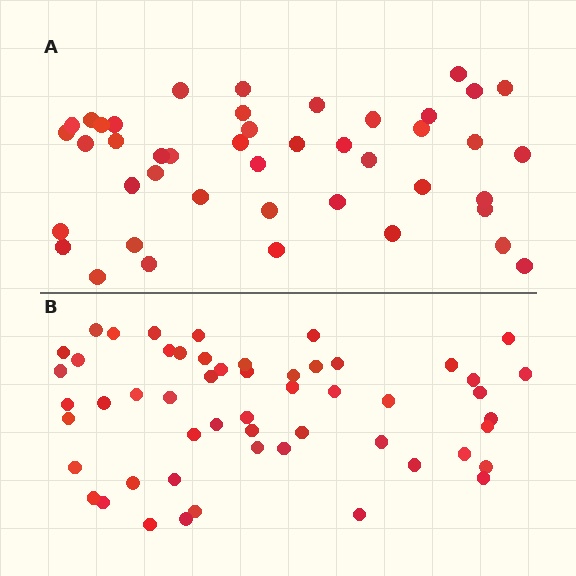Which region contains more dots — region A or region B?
Region B (the bottom region) has more dots.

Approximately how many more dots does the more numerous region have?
Region B has roughly 10 or so more dots than region A.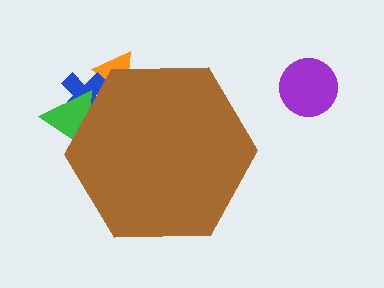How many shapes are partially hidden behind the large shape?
3 shapes are partially hidden.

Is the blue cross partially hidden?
Yes, the blue cross is partially hidden behind the brown hexagon.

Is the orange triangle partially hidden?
Yes, the orange triangle is partially hidden behind the brown hexagon.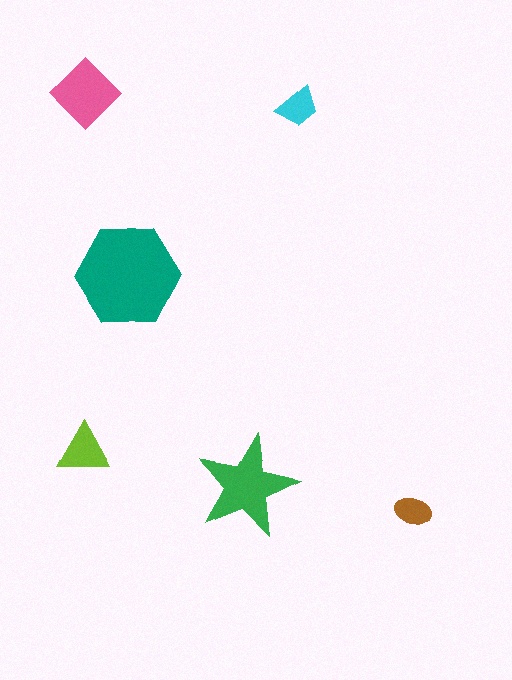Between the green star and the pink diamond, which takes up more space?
The green star.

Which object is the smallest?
The brown ellipse.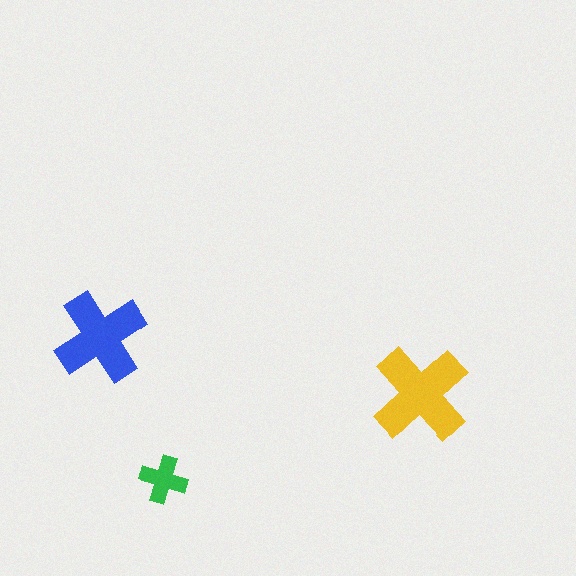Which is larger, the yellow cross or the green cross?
The yellow one.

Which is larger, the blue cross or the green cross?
The blue one.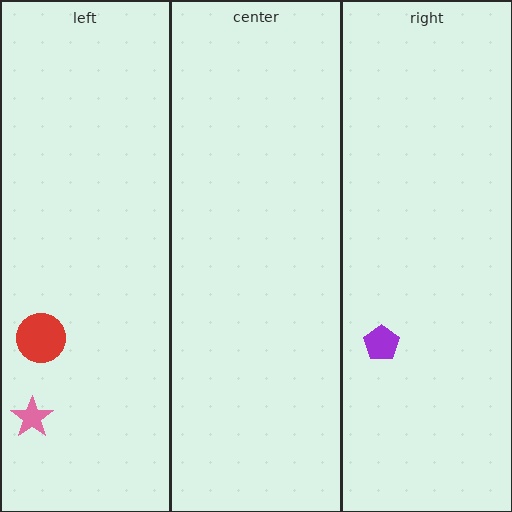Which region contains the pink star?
The left region.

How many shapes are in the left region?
2.